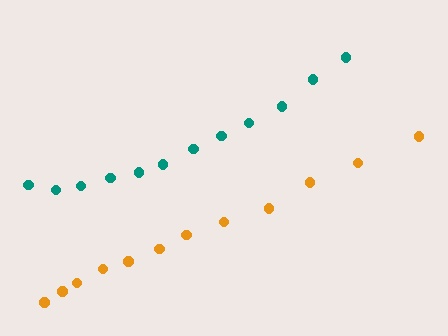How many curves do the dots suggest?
There are 2 distinct paths.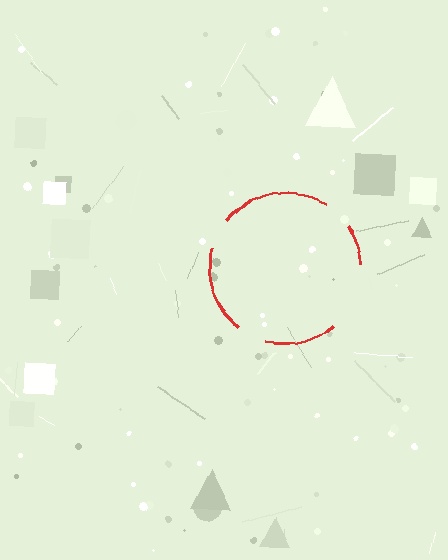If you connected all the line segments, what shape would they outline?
They would outline a circle.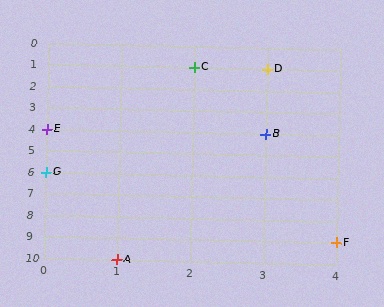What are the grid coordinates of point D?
Point D is at grid coordinates (3, 1).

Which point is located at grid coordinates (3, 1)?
Point D is at (3, 1).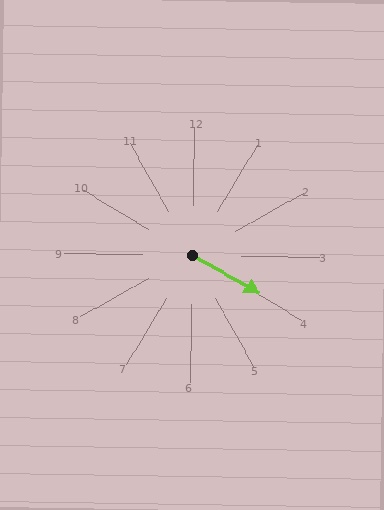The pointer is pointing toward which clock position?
Roughly 4 o'clock.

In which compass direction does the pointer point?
Southeast.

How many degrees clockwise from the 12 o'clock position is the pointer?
Approximately 119 degrees.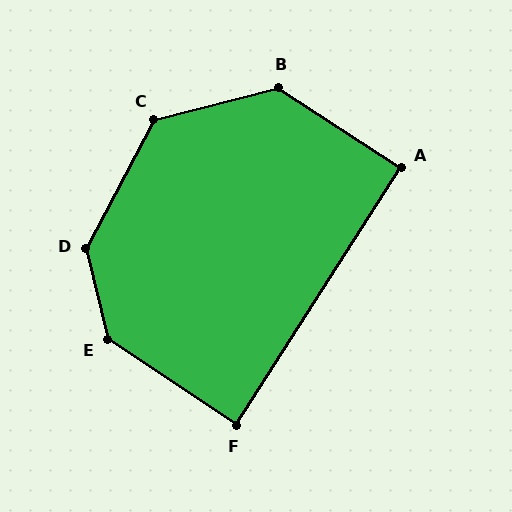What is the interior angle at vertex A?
Approximately 90 degrees (approximately right).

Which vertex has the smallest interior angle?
F, at approximately 89 degrees.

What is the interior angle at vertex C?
Approximately 133 degrees (obtuse).